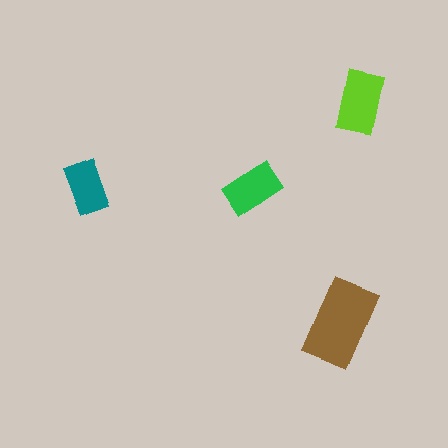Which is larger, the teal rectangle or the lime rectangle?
The lime one.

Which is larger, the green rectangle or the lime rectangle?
The lime one.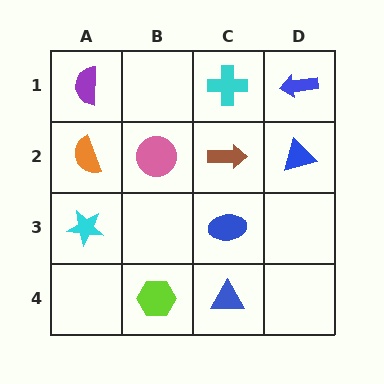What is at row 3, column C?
A blue ellipse.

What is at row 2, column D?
A blue triangle.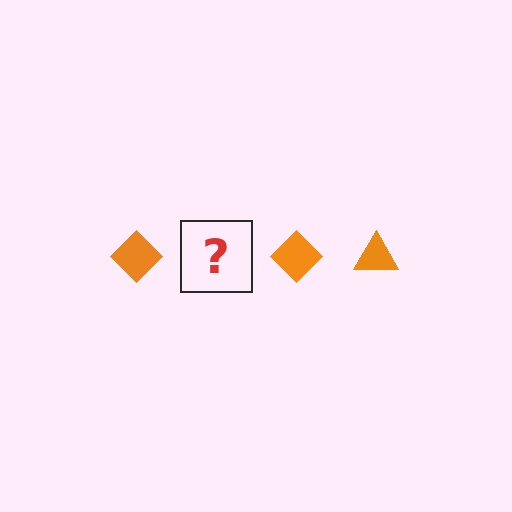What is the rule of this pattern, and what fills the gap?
The rule is that the pattern cycles through diamond, triangle shapes in orange. The gap should be filled with an orange triangle.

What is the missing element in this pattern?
The missing element is an orange triangle.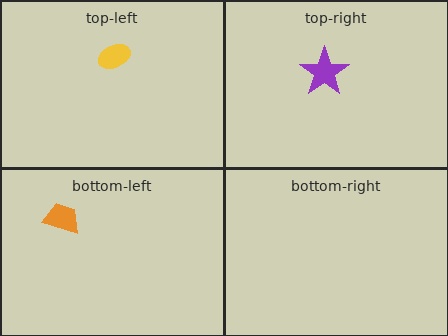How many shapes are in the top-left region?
1.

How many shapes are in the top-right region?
1.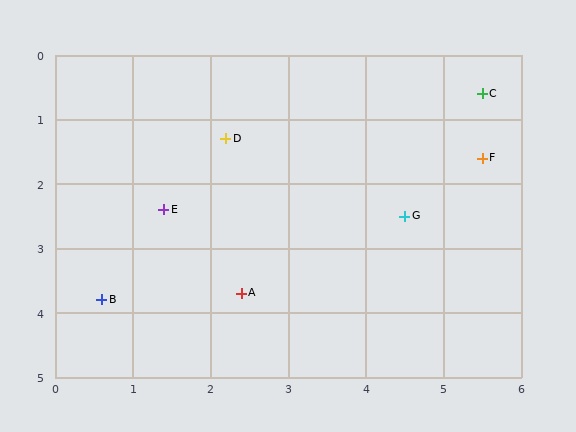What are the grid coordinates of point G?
Point G is at approximately (4.5, 2.5).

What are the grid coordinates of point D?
Point D is at approximately (2.2, 1.3).